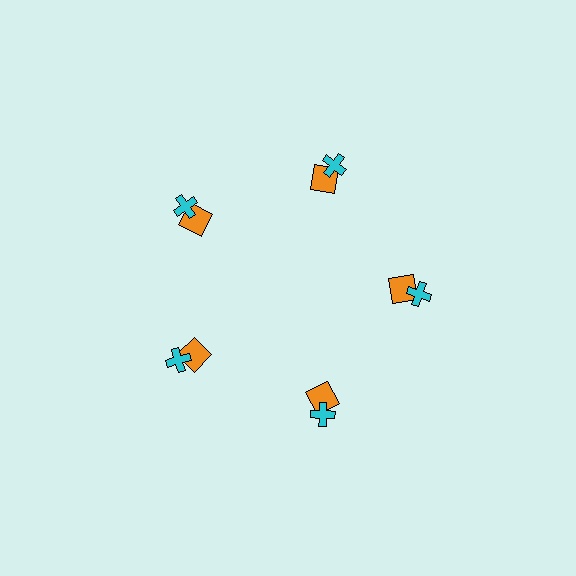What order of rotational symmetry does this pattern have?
This pattern has 5-fold rotational symmetry.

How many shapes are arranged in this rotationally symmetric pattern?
There are 10 shapes, arranged in 5 groups of 2.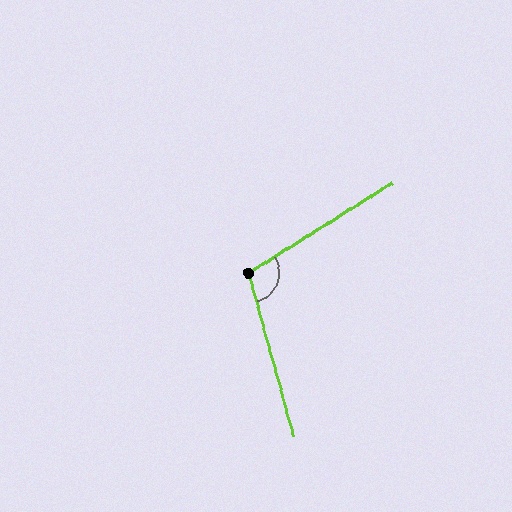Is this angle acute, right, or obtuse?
It is obtuse.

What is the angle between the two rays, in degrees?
Approximately 107 degrees.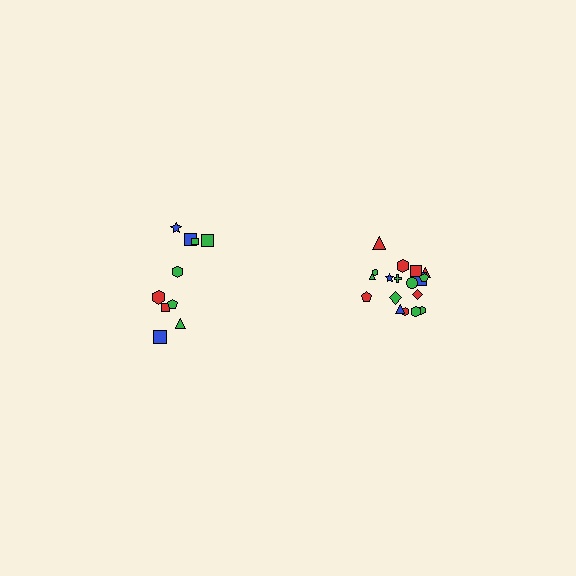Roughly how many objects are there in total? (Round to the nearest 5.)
Roughly 30 objects in total.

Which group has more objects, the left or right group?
The right group.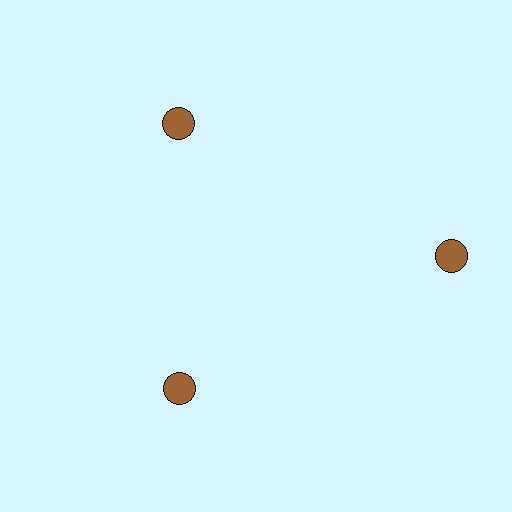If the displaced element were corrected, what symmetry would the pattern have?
It would have 3-fold rotational symmetry — the pattern would map onto itself every 120 degrees.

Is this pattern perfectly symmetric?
No. The 3 brown circles are arranged in a ring, but one element near the 3 o'clock position is pushed outward from the center, breaking the 3-fold rotational symmetry.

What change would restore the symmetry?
The symmetry would be restored by moving it inward, back onto the ring so that all 3 circles sit at equal angles and equal distance from the center.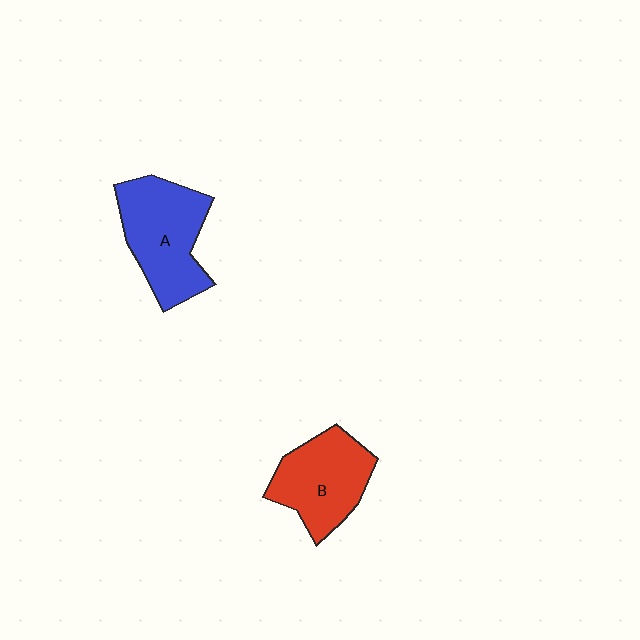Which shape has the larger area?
Shape A (blue).